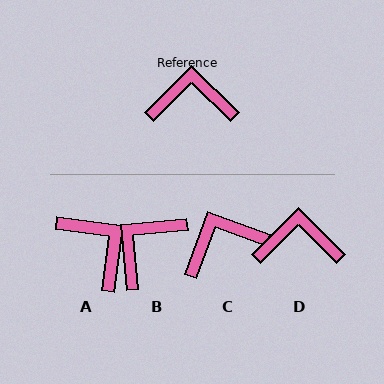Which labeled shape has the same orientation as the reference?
D.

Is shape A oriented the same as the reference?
No, it is off by about 53 degrees.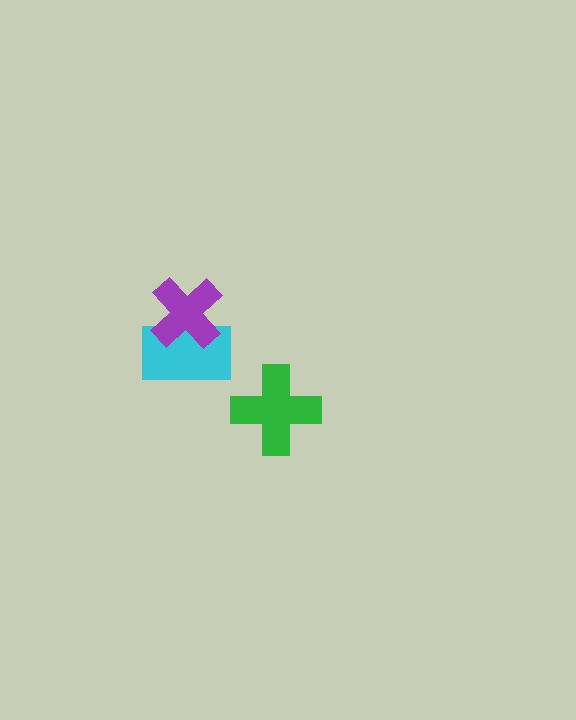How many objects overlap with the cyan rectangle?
1 object overlaps with the cyan rectangle.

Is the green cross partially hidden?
No, no other shape covers it.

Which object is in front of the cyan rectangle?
The purple cross is in front of the cyan rectangle.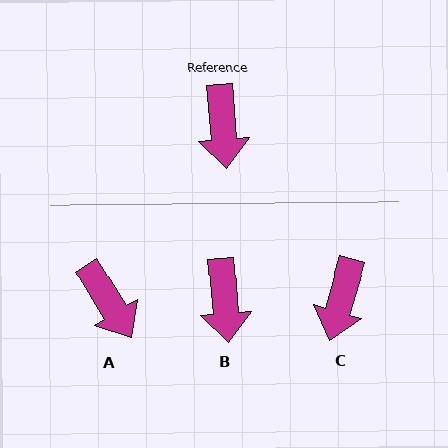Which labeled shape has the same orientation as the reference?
B.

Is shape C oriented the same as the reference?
No, it is off by about 21 degrees.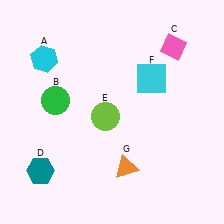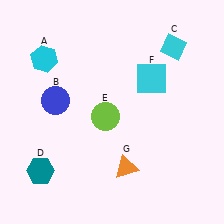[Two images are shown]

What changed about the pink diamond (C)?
In Image 1, C is pink. In Image 2, it changed to cyan.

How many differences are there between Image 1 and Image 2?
There are 2 differences between the two images.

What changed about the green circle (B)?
In Image 1, B is green. In Image 2, it changed to blue.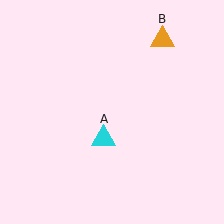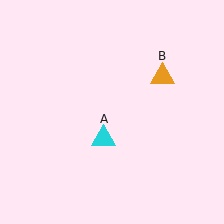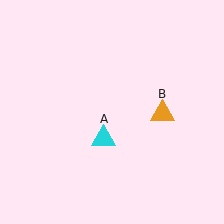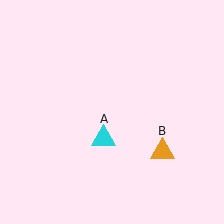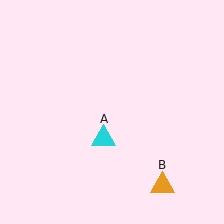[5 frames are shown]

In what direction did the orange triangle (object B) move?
The orange triangle (object B) moved down.